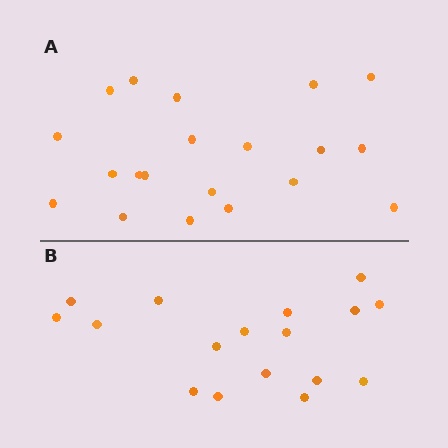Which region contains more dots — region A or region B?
Region A (the top region) has more dots.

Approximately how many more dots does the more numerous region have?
Region A has just a few more — roughly 2 or 3 more dots than region B.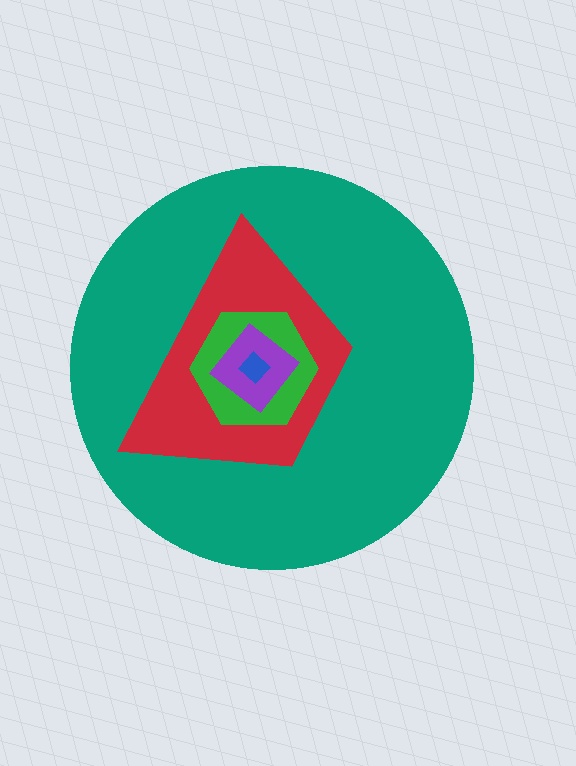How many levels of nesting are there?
5.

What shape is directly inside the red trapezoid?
The green hexagon.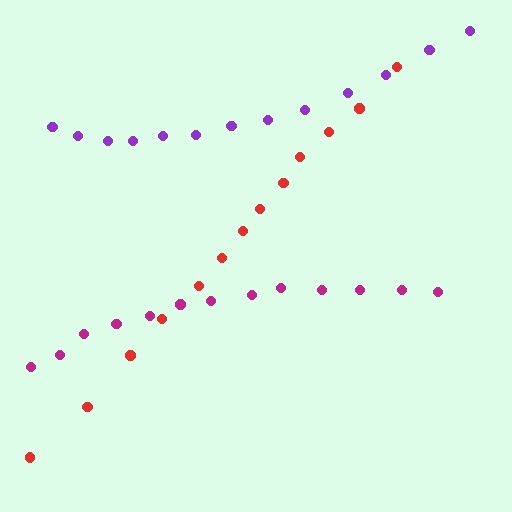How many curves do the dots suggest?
There are 3 distinct paths.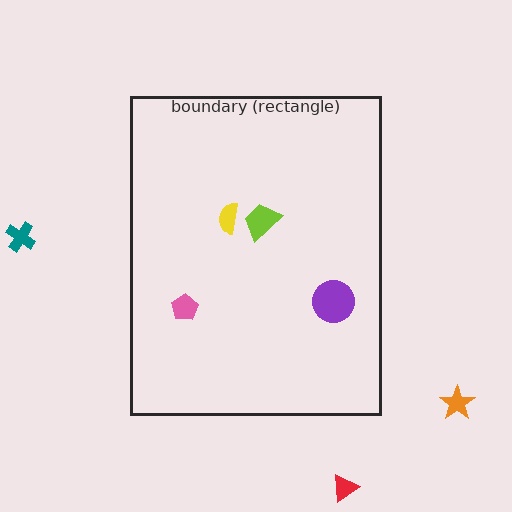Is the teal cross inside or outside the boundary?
Outside.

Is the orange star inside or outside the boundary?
Outside.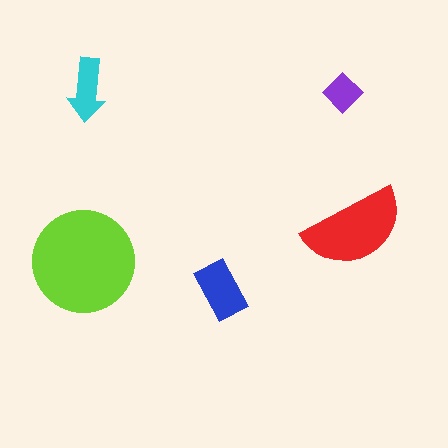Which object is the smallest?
The purple diamond.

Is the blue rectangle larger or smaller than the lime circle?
Smaller.